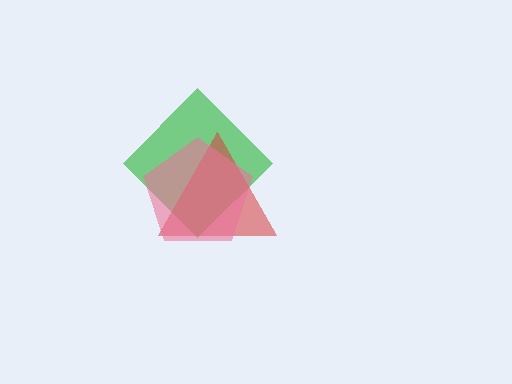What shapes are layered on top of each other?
The layered shapes are: a green diamond, a red triangle, a pink pentagon.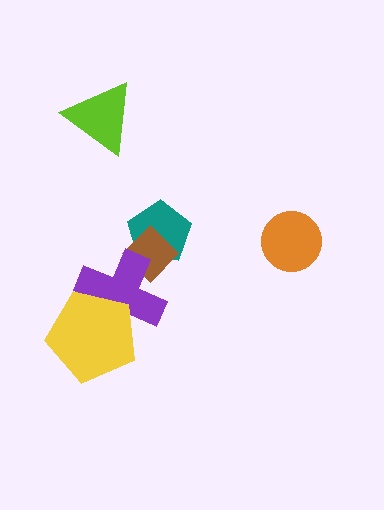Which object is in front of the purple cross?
The yellow pentagon is in front of the purple cross.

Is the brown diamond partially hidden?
Yes, it is partially covered by another shape.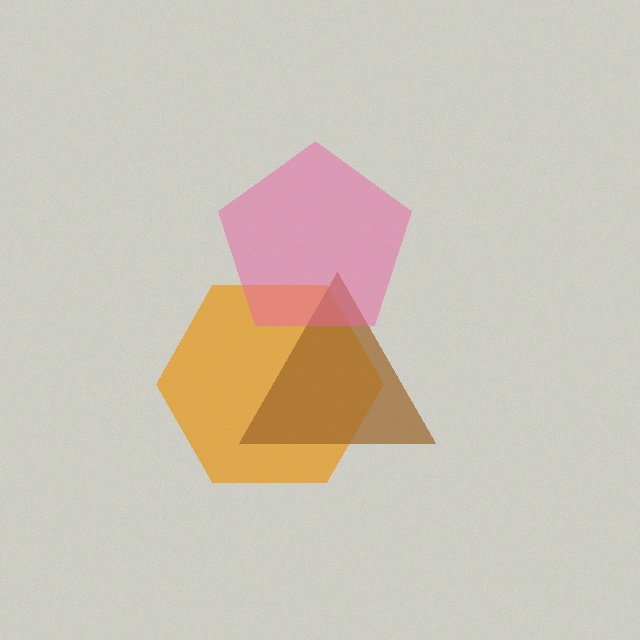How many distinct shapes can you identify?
There are 3 distinct shapes: an orange hexagon, a brown triangle, a pink pentagon.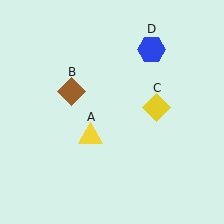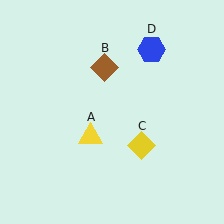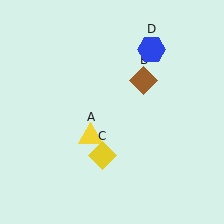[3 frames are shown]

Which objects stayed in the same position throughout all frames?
Yellow triangle (object A) and blue hexagon (object D) remained stationary.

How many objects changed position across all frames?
2 objects changed position: brown diamond (object B), yellow diamond (object C).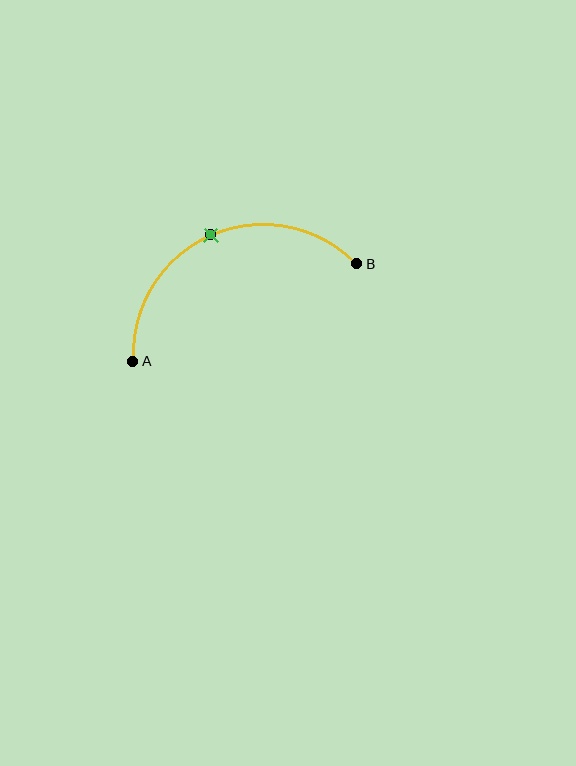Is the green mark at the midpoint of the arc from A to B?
Yes. The green mark lies on the arc at equal arc-length from both A and B — it is the arc midpoint.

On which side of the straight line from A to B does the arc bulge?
The arc bulges above the straight line connecting A and B.